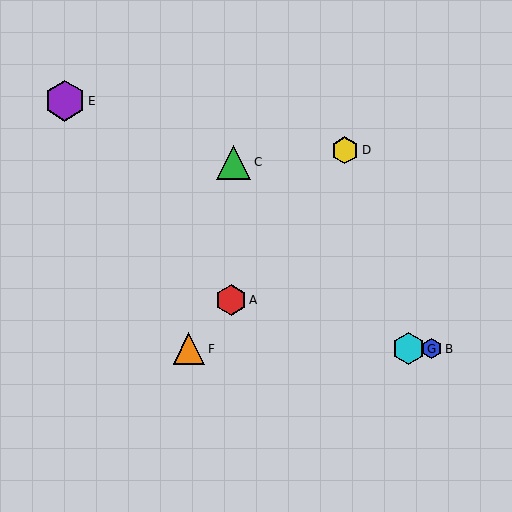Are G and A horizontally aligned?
No, G is at y≈349 and A is at y≈300.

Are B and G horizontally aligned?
Yes, both are at y≈349.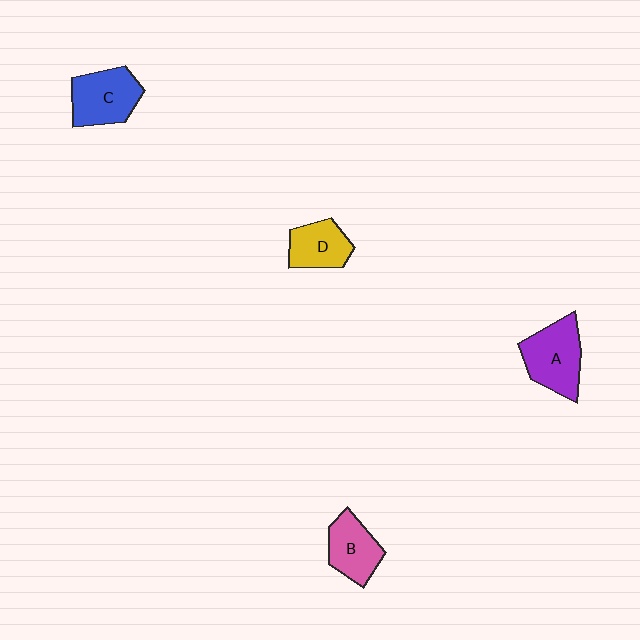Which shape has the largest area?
Shape A (purple).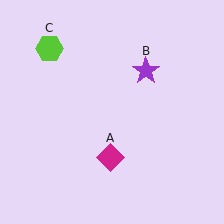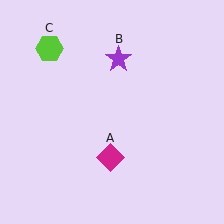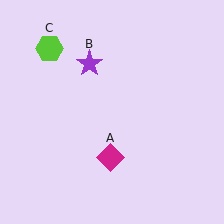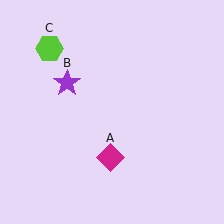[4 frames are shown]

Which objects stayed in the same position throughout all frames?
Magenta diamond (object A) and lime hexagon (object C) remained stationary.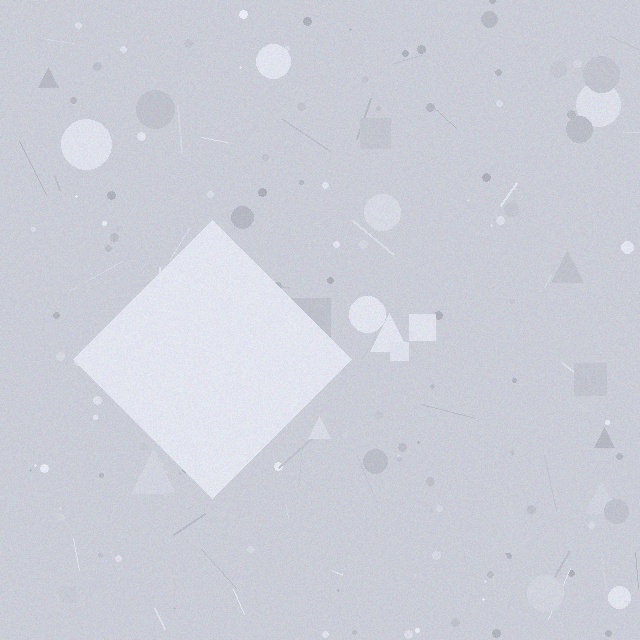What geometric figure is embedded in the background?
A diamond is embedded in the background.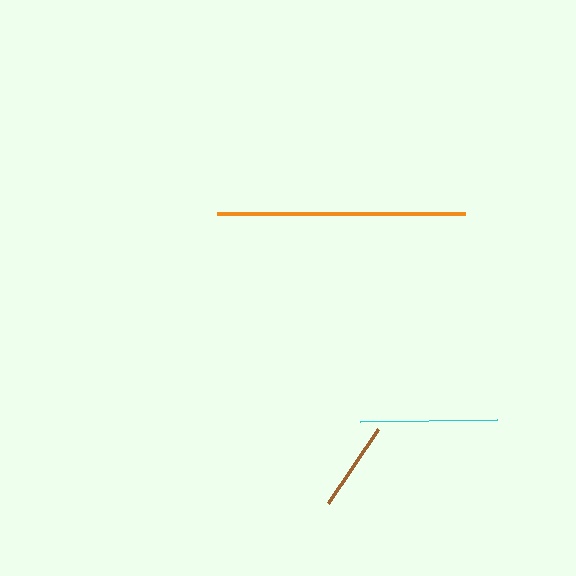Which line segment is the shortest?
The brown line is the shortest at approximately 89 pixels.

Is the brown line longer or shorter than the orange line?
The orange line is longer than the brown line.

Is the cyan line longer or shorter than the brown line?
The cyan line is longer than the brown line.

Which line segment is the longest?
The orange line is the longest at approximately 247 pixels.